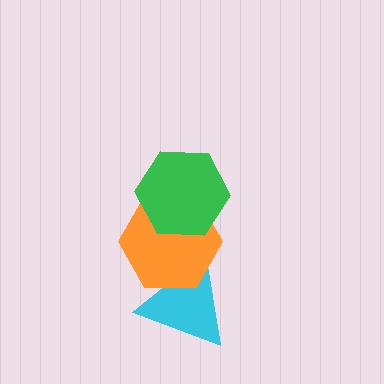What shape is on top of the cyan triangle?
The orange hexagon is on top of the cyan triangle.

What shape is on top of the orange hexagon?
The green hexagon is on top of the orange hexagon.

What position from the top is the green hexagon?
The green hexagon is 1st from the top.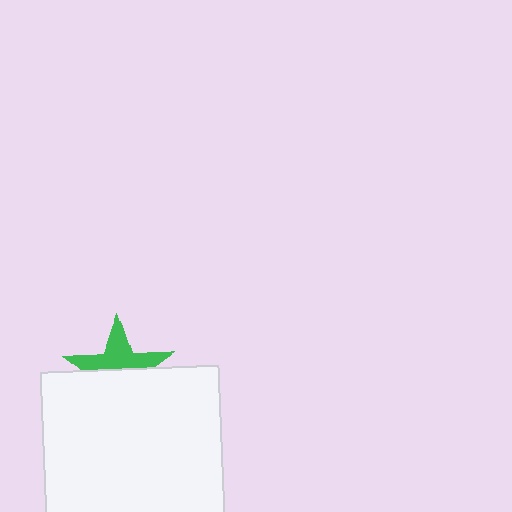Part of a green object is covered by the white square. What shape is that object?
It is a star.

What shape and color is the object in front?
The object in front is a white square.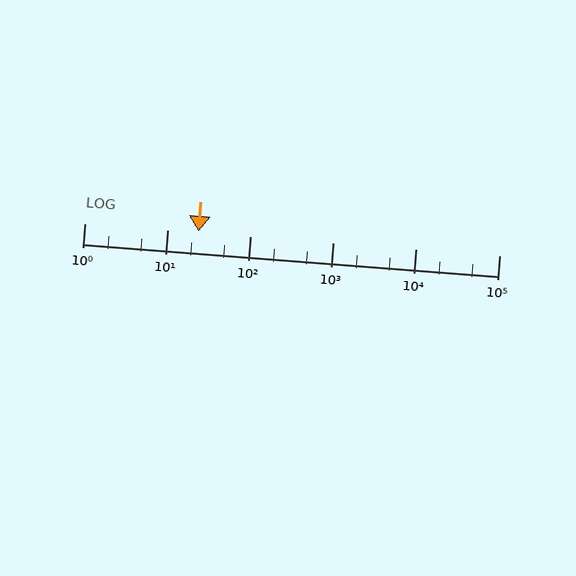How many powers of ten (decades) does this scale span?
The scale spans 5 decades, from 1 to 100000.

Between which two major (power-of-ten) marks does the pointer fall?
The pointer is between 10 and 100.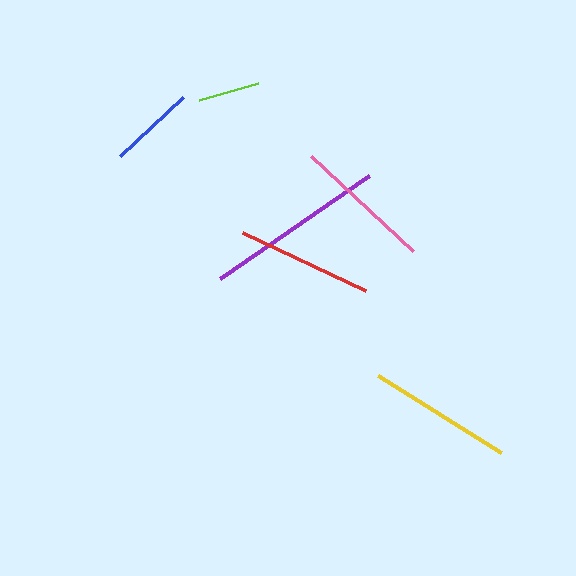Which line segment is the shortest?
The lime line is the shortest at approximately 62 pixels.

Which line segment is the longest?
The purple line is the longest at approximately 181 pixels.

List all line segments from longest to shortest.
From longest to shortest: purple, yellow, pink, red, blue, lime.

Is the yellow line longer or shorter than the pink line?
The yellow line is longer than the pink line.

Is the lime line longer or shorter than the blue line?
The blue line is longer than the lime line.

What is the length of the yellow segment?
The yellow segment is approximately 145 pixels long.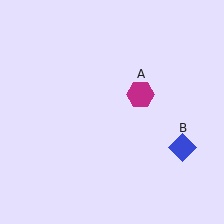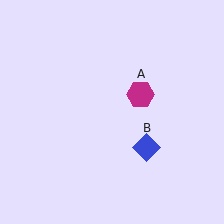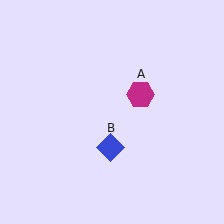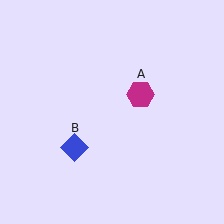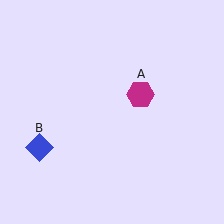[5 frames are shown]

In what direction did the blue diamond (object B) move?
The blue diamond (object B) moved left.